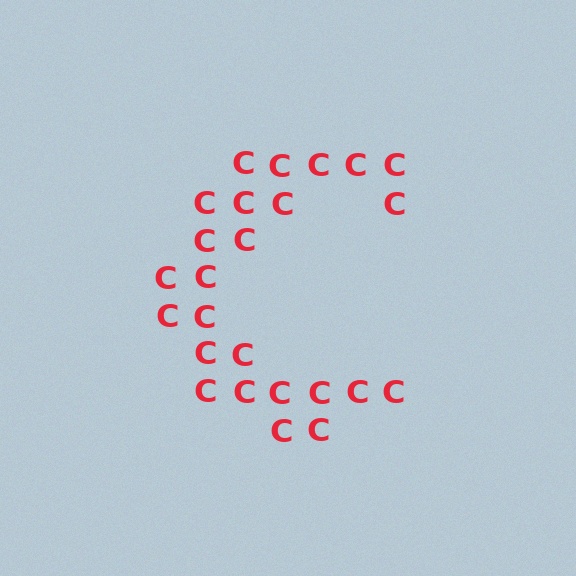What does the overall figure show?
The overall figure shows the letter C.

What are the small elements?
The small elements are letter C's.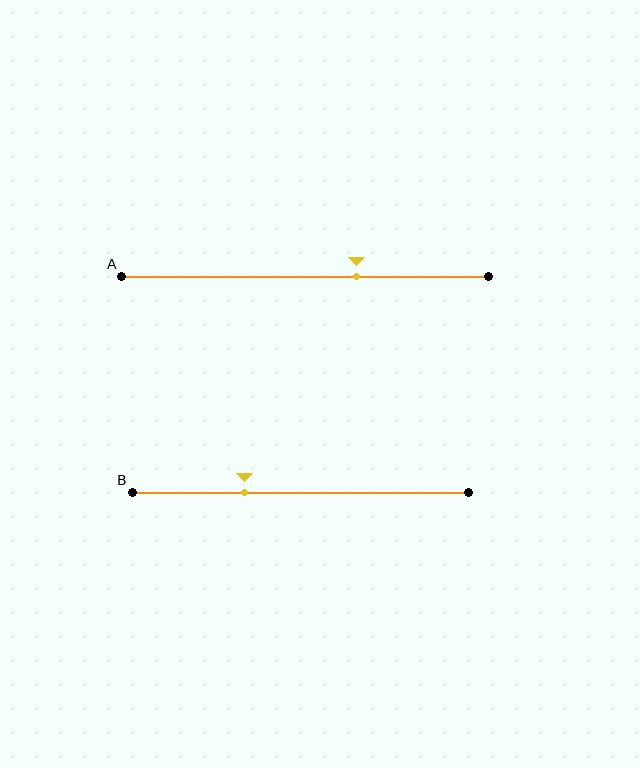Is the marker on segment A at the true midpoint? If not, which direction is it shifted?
No, the marker on segment A is shifted to the right by about 14% of the segment length.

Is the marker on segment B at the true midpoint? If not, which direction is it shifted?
No, the marker on segment B is shifted to the left by about 16% of the segment length.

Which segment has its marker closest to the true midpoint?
Segment A has its marker closest to the true midpoint.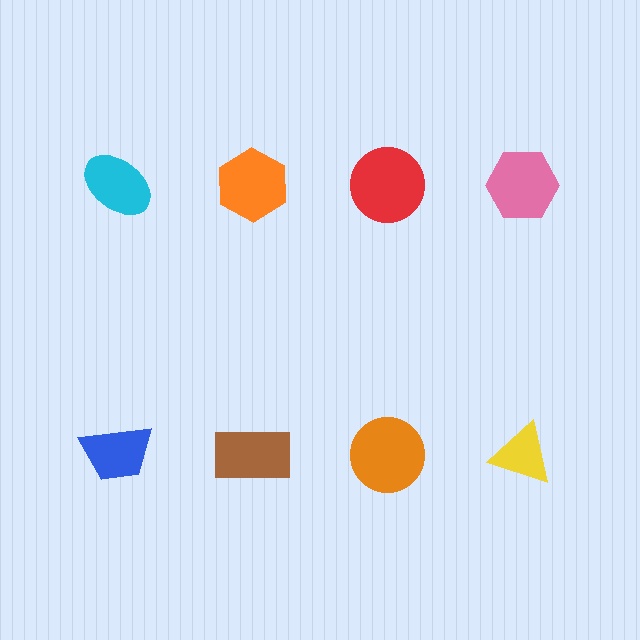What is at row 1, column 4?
A pink hexagon.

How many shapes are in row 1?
4 shapes.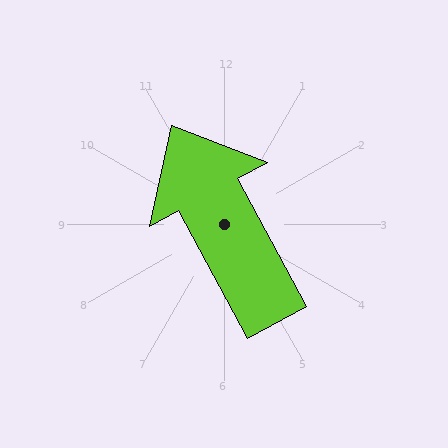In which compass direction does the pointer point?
Northwest.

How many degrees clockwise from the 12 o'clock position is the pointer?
Approximately 332 degrees.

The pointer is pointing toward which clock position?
Roughly 11 o'clock.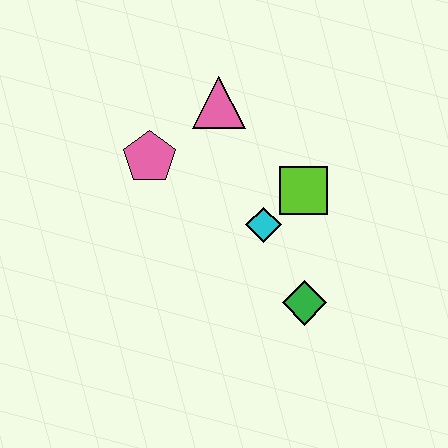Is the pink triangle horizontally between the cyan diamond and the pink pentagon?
Yes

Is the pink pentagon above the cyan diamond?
Yes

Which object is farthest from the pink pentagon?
The green diamond is farthest from the pink pentagon.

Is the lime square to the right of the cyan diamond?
Yes